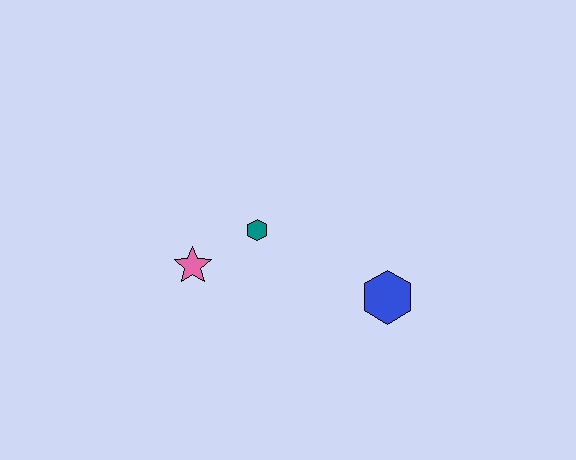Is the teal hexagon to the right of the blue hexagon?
No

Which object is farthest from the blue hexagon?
The pink star is farthest from the blue hexagon.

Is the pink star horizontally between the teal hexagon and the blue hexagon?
No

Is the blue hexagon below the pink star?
Yes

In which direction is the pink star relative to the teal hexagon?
The pink star is to the left of the teal hexagon.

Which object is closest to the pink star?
The teal hexagon is closest to the pink star.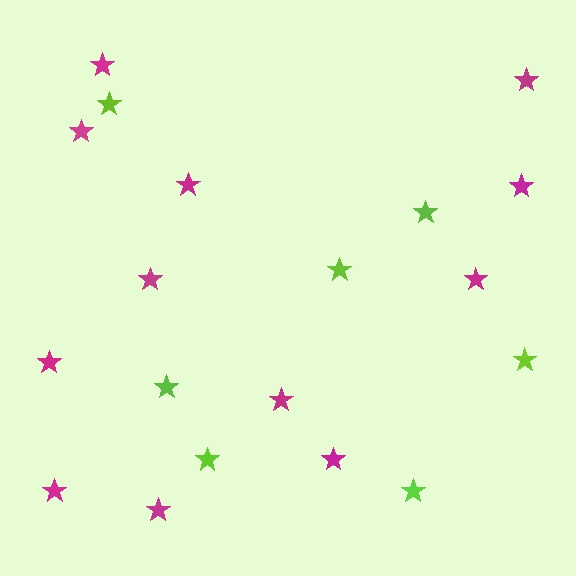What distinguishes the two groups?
There are 2 groups: one group of lime stars (7) and one group of magenta stars (12).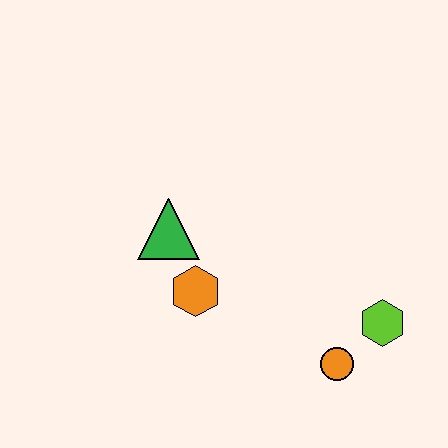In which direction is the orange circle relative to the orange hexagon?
The orange circle is to the right of the orange hexagon.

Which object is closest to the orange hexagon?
The green triangle is closest to the orange hexagon.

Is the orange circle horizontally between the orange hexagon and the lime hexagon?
Yes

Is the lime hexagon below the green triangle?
Yes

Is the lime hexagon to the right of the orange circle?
Yes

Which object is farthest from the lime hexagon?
The green triangle is farthest from the lime hexagon.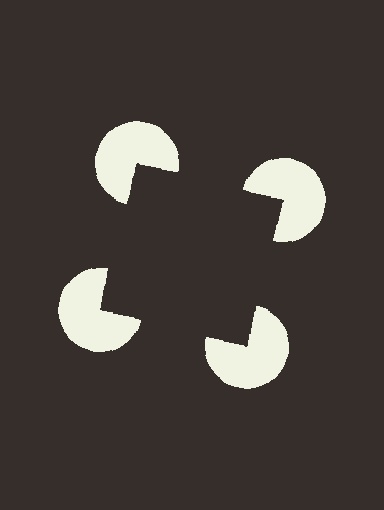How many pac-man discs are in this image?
There are 4 — one at each vertex of the illusory square.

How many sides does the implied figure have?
4 sides.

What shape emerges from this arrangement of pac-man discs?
An illusory square — its edges are inferred from the aligned wedge cuts in the pac-man discs, not physically drawn.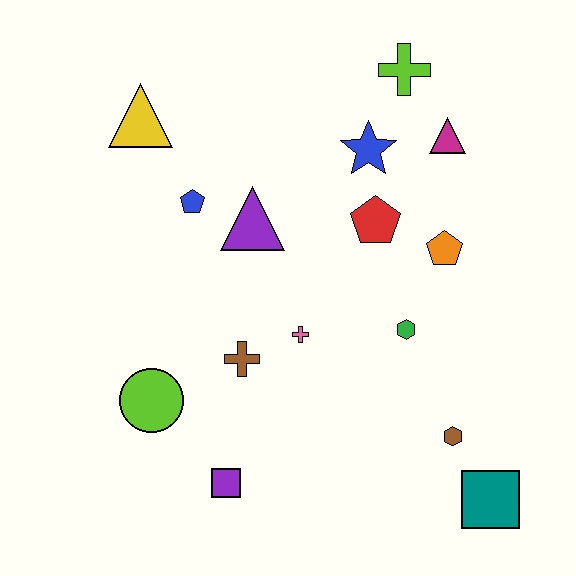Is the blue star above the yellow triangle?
No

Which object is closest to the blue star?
The red pentagon is closest to the blue star.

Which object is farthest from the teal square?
The yellow triangle is farthest from the teal square.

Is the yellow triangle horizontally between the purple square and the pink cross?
No